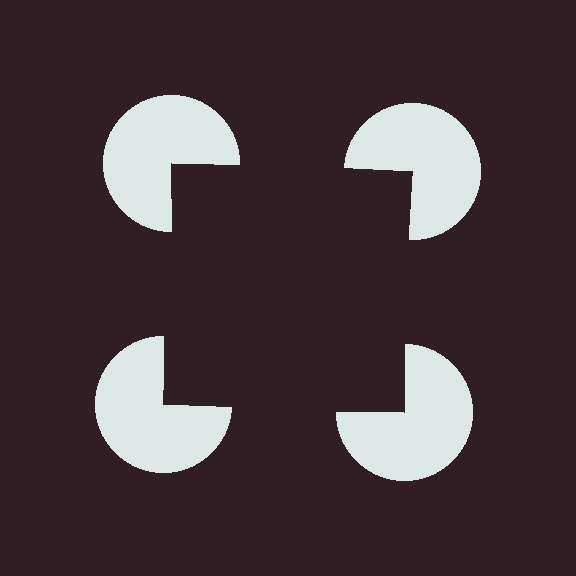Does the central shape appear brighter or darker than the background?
It typically appears slightly darker than the background, even though no actual brightness change is drawn.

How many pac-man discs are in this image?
There are 4 — one at each vertex of the illusory square.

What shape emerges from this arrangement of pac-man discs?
An illusory square — its edges are inferred from the aligned wedge cuts in the pac-man discs, not physically drawn.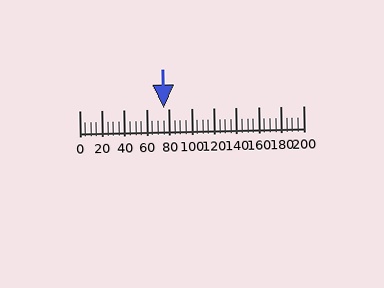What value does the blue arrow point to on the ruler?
The blue arrow points to approximately 75.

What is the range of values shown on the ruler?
The ruler shows values from 0 to 200.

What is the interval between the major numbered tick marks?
The major tick marks are spaced 20 units apart.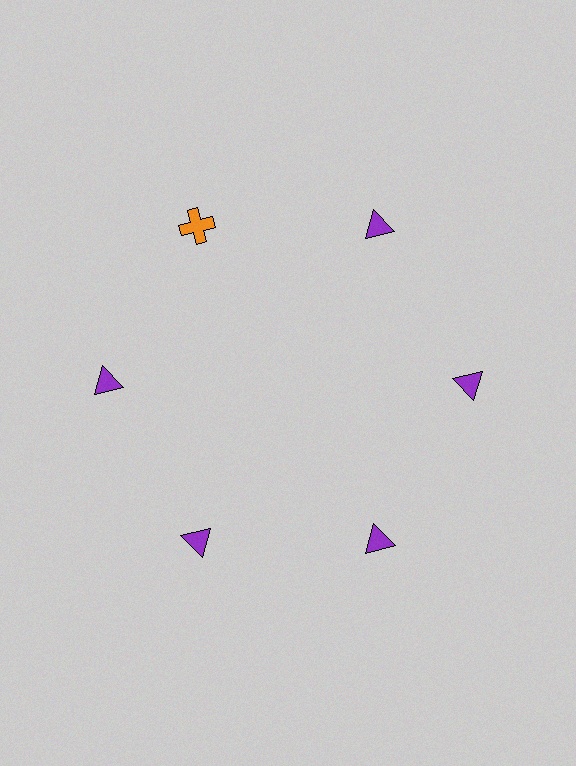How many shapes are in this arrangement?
There are 6 shapes arranged in a ring pattern.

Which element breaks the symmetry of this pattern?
The orange cross at roughly the 11 o'clock position breaks the symmetry. All other shapes are purple triangles.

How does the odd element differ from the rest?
It differs in both color (orange instead of purple) and shape (cross instead of triangle).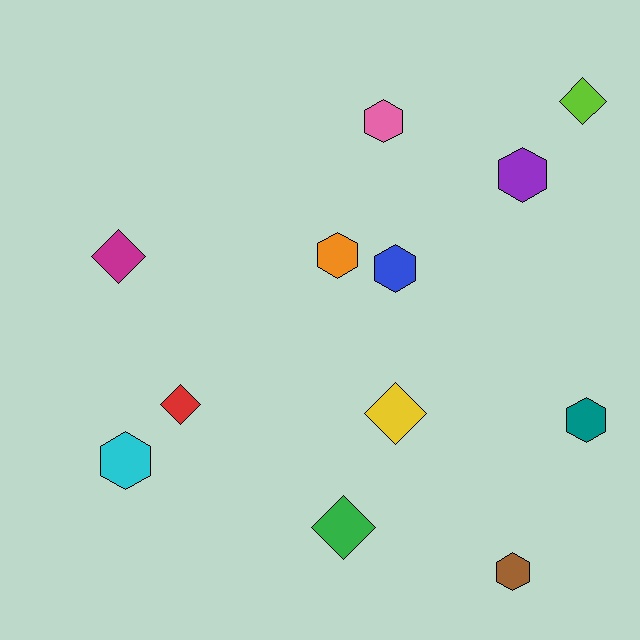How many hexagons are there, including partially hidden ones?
There are 7 hexagons.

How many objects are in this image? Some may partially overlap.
There are 12 objects.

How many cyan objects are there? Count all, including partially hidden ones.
There is 1 cyan object.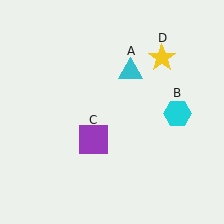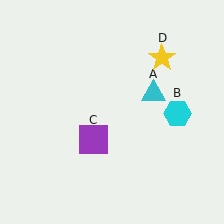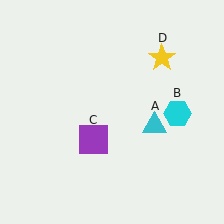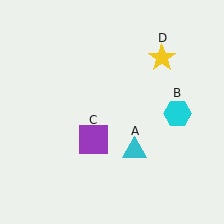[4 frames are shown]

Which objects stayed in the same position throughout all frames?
Cyan hexagon (object B) and purple square (object C) and yellow star (object D) remained stationary.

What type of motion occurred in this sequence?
The cyan triangle (object A) rotated clockwise around the center of the scene.